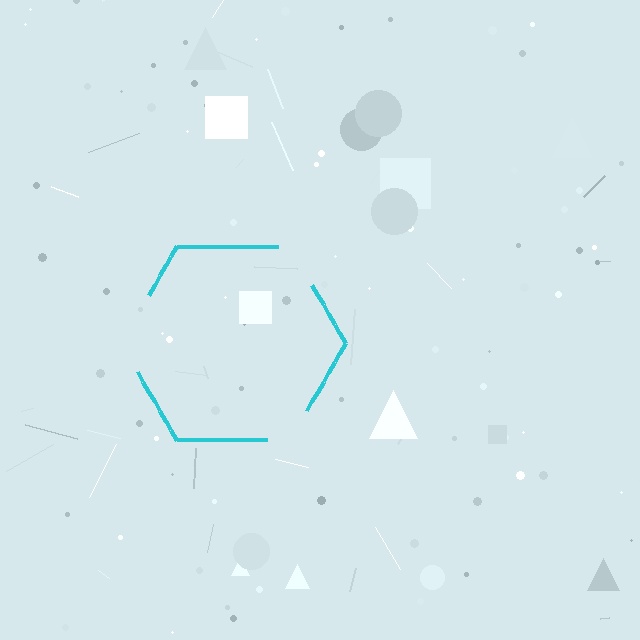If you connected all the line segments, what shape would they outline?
They would outline a hexagon.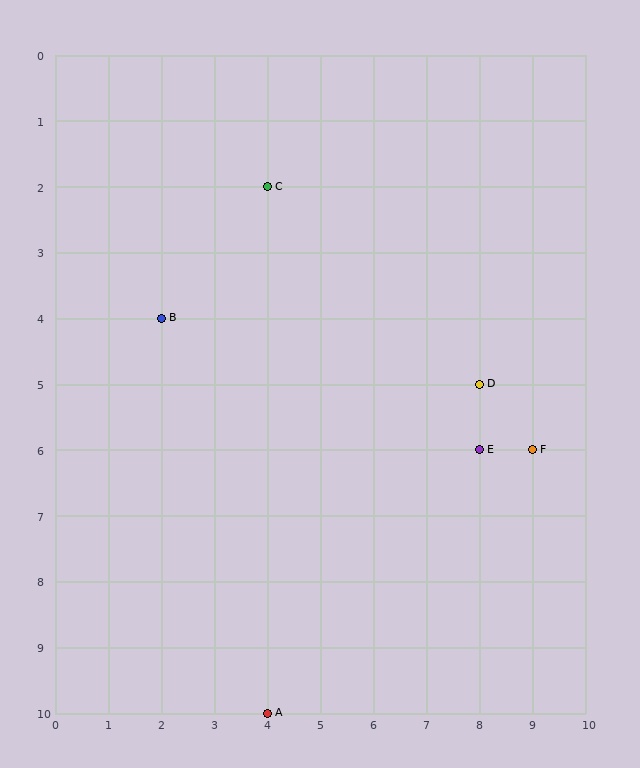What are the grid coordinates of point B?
Point B is at grid coordinates (2, 4).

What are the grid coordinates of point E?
Point E is at grid coordinates (8, 6).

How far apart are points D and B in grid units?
Points D and B are 6 columns and 1 row apart (about 6.1 grid units diagonally).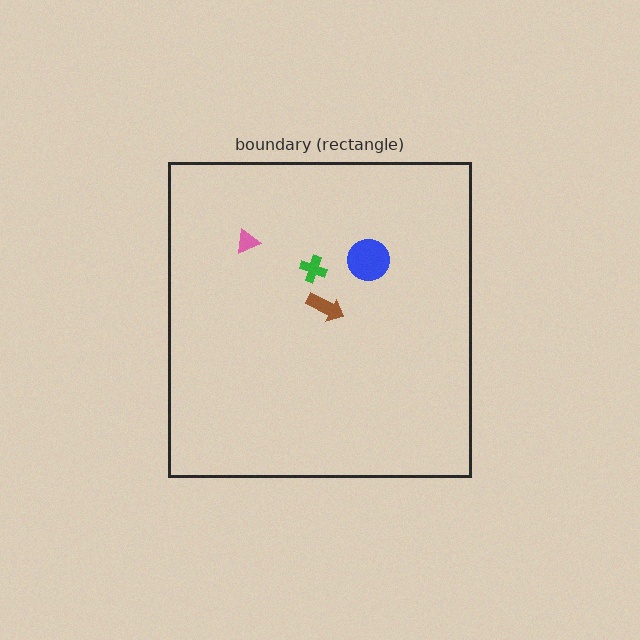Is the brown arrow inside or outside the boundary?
Inside.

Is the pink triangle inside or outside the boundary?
Inside.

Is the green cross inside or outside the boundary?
Inside.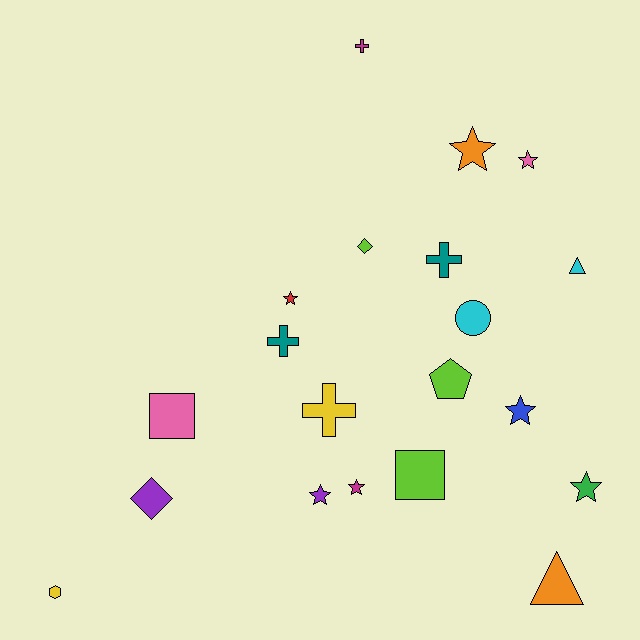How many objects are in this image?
There are 20 objects.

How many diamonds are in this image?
There are 2 diamonds.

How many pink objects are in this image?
There are 2 pink objects.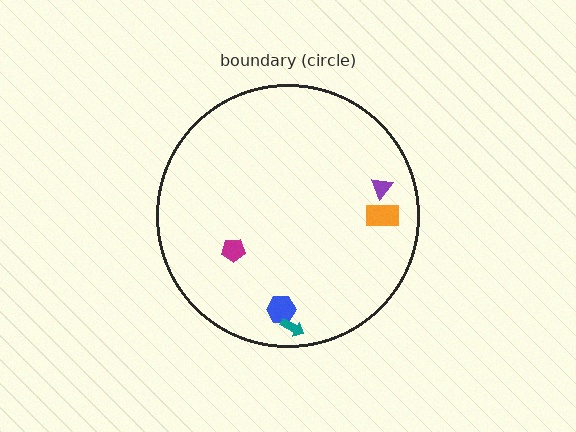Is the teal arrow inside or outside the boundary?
Inside.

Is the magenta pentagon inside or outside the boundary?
Inside.